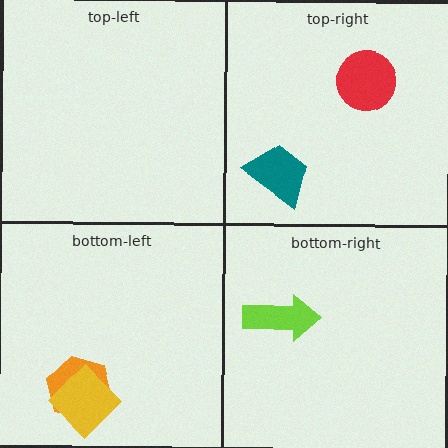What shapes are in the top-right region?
The teal trapezoid, the red circle.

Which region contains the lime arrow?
The bottom-right region.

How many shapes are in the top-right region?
2.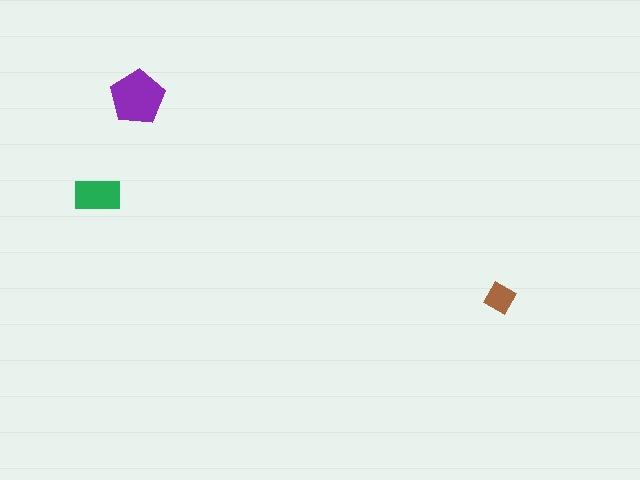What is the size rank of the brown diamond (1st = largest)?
3rd.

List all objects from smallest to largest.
The brown diamond, the green rectangle, the purple pentagon.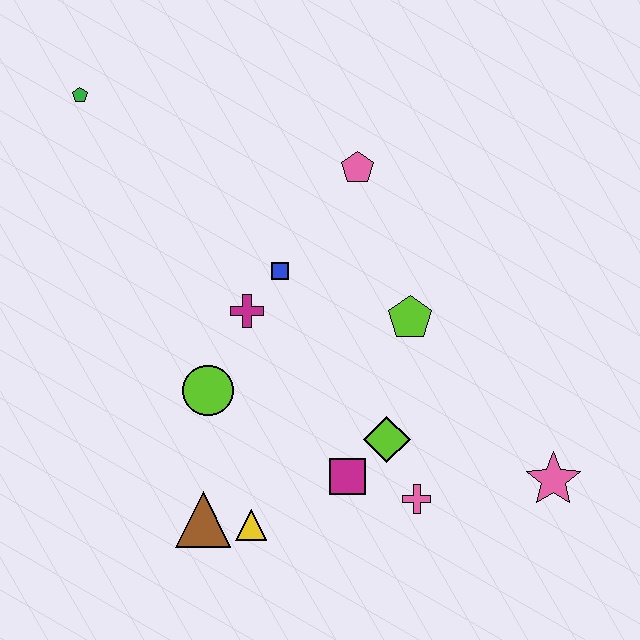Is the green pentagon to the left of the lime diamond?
Yes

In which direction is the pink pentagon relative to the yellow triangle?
The pink pentagon is above the yellow triangle.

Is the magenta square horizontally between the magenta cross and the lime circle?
No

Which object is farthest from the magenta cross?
The pink star is farthest from the magenta cross.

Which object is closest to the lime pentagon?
The lime diamond is closest to the lime pentagon.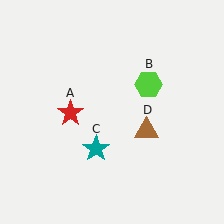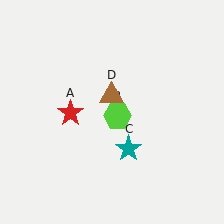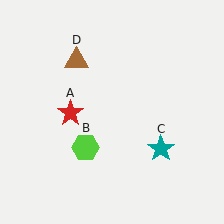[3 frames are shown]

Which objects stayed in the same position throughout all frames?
Red star (object A) remained stationary.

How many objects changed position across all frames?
3 objects changed position: lime hexagon (object B), teal star (object C), brown triangle (object D).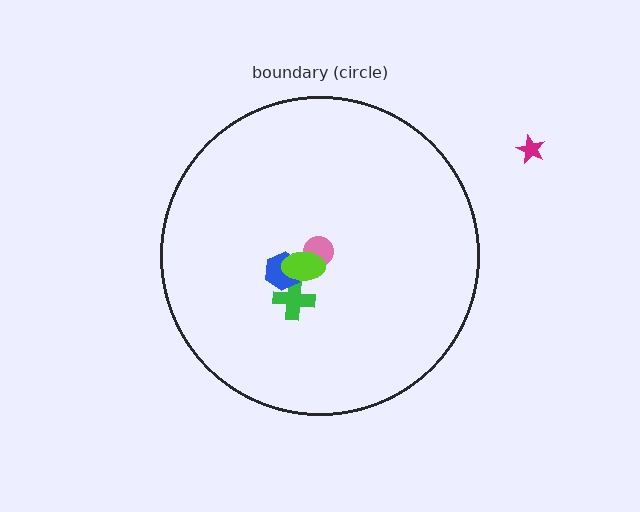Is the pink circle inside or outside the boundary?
Inside.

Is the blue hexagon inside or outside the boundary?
Inside.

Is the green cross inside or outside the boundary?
Inside.